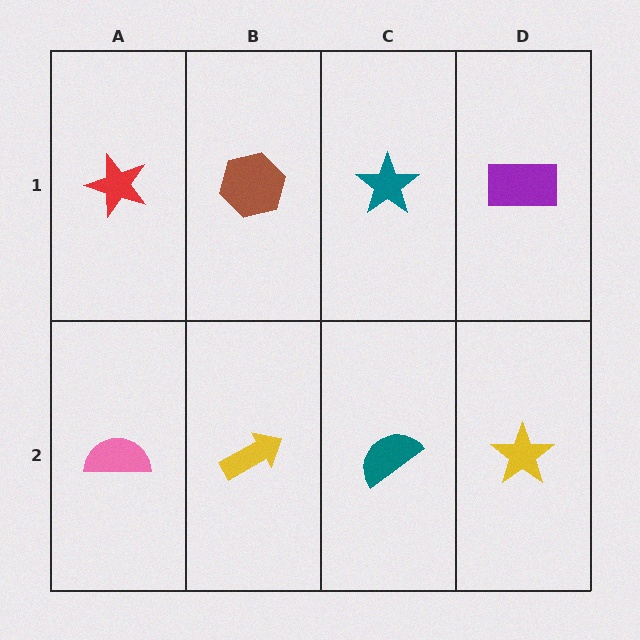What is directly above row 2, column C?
A teal star.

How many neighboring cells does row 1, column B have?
3.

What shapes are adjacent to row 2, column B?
A brown hexagon (row 1, column B), a pink semicircle (row 2, column A), a teal semicircle (row 2, column C).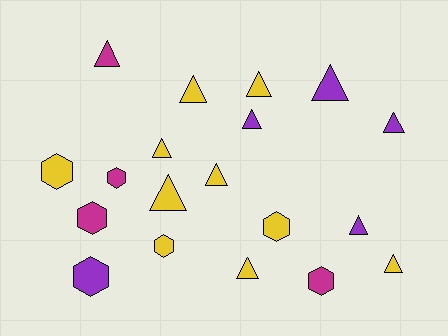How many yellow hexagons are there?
There are 3 yellow hexagons.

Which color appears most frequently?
Yellow, with 10 objects.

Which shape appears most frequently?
Triangle, with 12 objects.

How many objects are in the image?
There are 19 objects.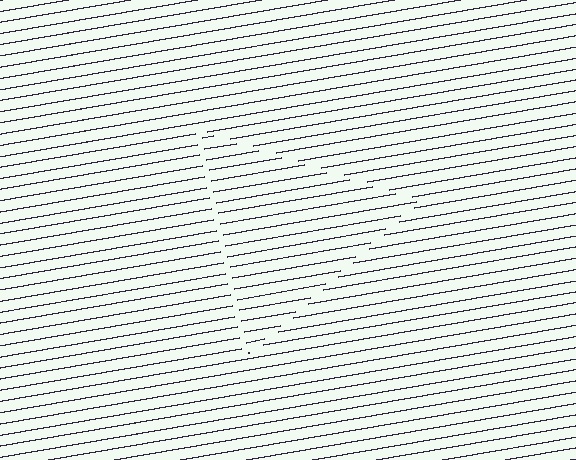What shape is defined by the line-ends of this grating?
An illusory triangle. The interior of the shape contains the same grating, shifted by half a period — the contour is defined by the phase discontinuity where line-ends from the inner and outer gratings abut.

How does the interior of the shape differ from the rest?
The interior of the shape contains the same grating, shifted by half a period — the contour is defined by the phase discontinuity where line-ends from the inner and outer gratings abut.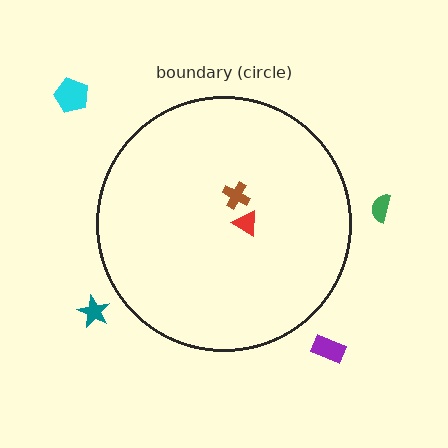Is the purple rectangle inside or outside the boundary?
Outside.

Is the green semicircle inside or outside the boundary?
Outside.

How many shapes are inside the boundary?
2 inside, 4 outside.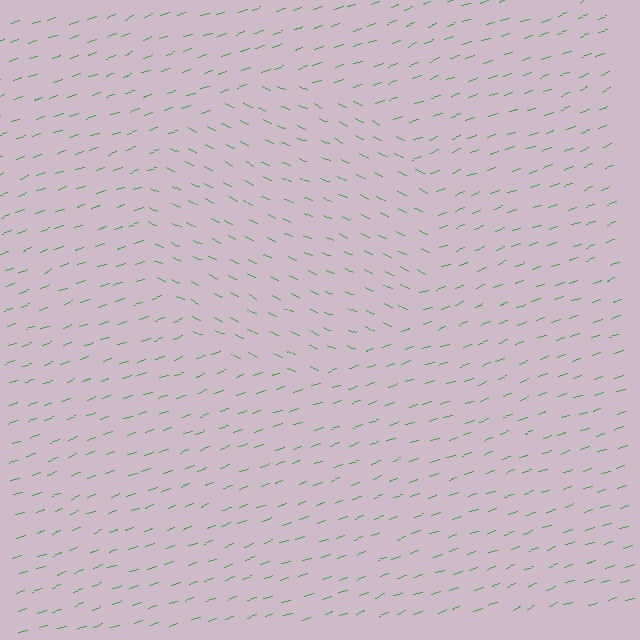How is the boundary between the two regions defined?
The boundary is defined purely by a change in line orientation (approximately 45 degrees difference). All lines are the same color and thickness.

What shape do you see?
I see a circle.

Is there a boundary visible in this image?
Yes, there is a texture boundary formed by a change in line orientation.